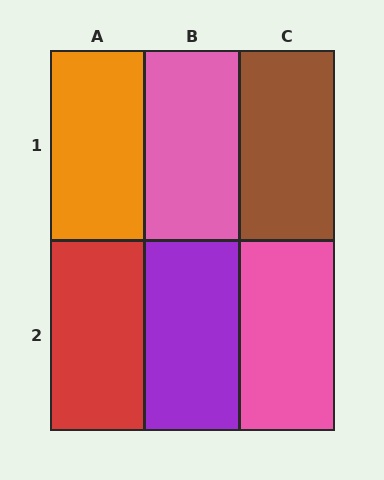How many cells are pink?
2 cells are pink.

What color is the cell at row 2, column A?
Red.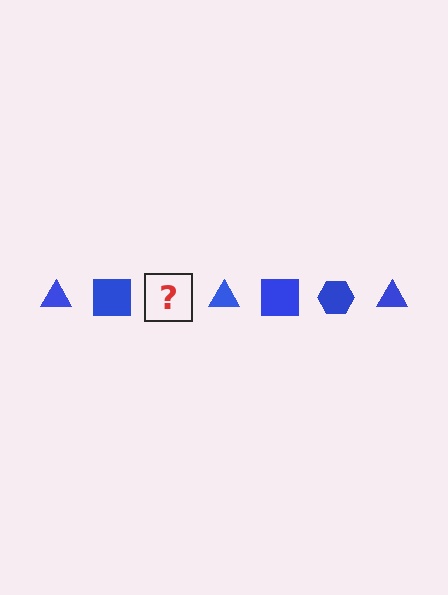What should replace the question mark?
The question mark should be replaced with a blue hexagon.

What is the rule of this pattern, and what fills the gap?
The rule is that the pattern cycles through triangle, square, hexagon shapes in blue. The gap should be filled with a blue hexagon.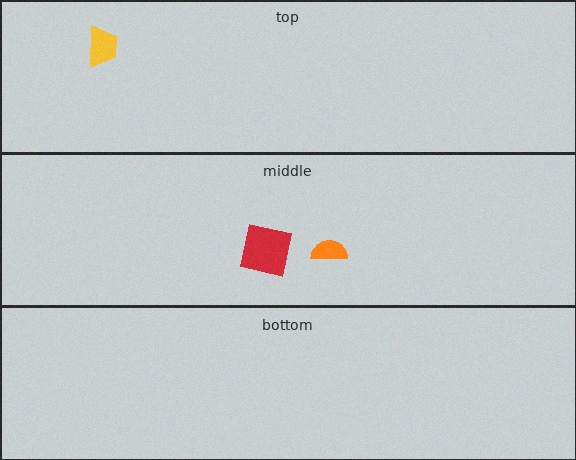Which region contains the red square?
The middle region.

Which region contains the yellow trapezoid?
The top region.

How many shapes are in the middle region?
2.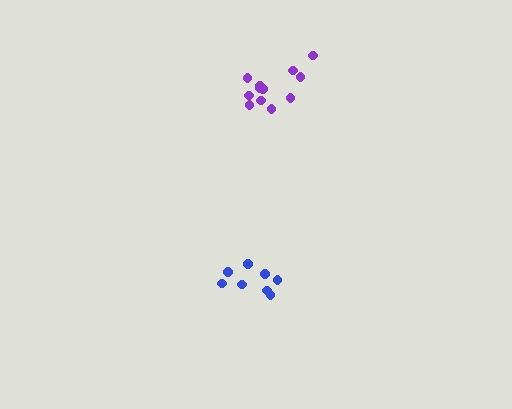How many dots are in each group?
Group 1: 8 dots, Group 2: 12 dots (20 total).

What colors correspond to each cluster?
The clusters are colored: blue, purple.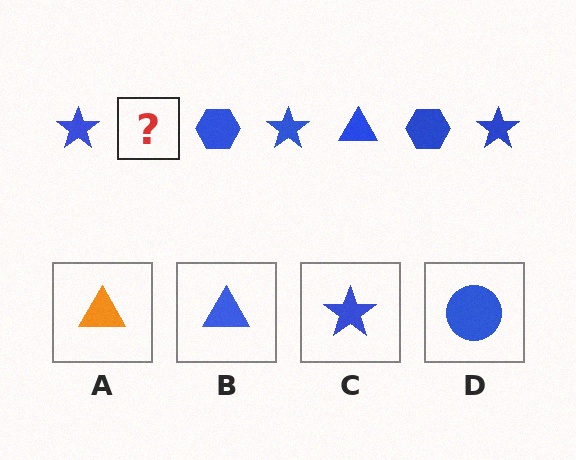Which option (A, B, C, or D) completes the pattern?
B.